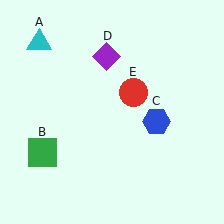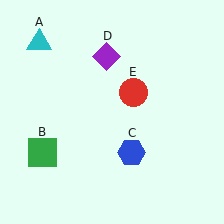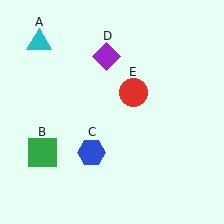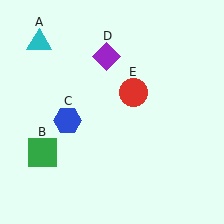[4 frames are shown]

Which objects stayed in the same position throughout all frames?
Cyan triangle (object A) and green square (object B) and purple diamond (object D) and red circle (object E) remained stationary.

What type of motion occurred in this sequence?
The blue hexagon (object C) rotated clockwise around the center of the scene.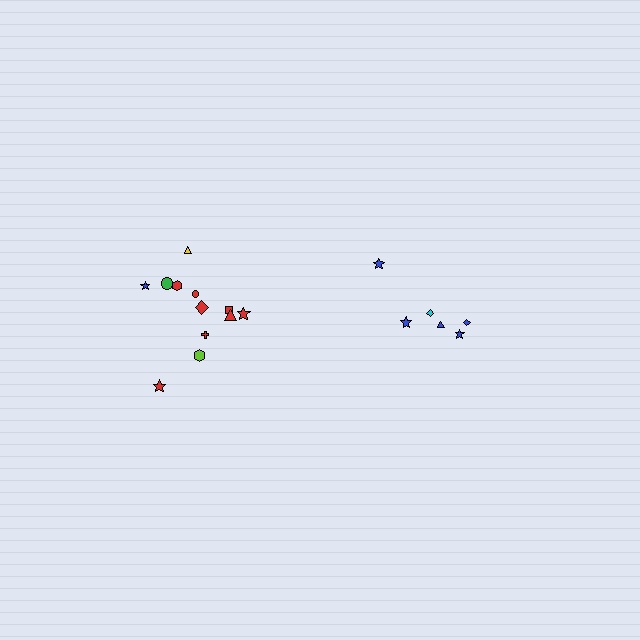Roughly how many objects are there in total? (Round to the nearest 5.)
Roughly 20 objects in total.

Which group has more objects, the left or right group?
The left group.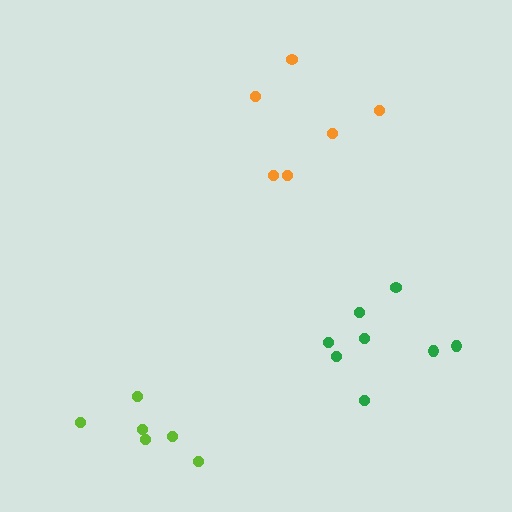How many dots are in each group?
Group 1: 6 dots, Group 2: 8 dots, Group 3: 6 dots (20 total).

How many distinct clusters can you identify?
There are 3 distinct clusters.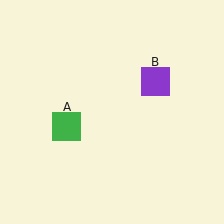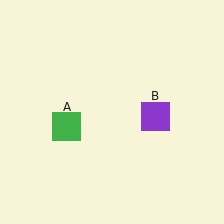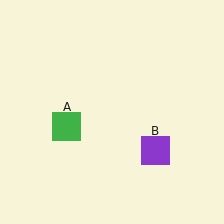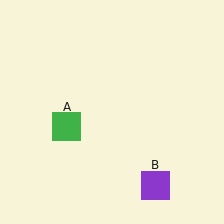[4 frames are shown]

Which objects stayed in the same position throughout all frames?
Green square (object A) remained stationary.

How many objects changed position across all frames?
1 object changed position: purple square (object B).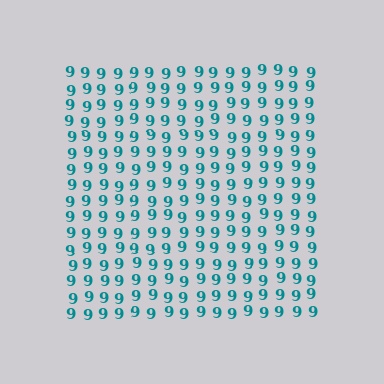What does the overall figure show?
The overall figure shows a square.